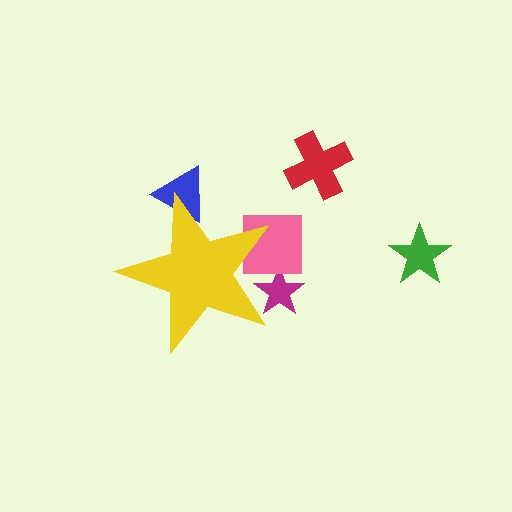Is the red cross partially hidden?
No, the red cross is fully visible.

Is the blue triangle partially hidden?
Yes, the blue triangle is partially hidden behind the yellow star.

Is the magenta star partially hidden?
Yes, the magenta star is partially hidden behind the yellow star.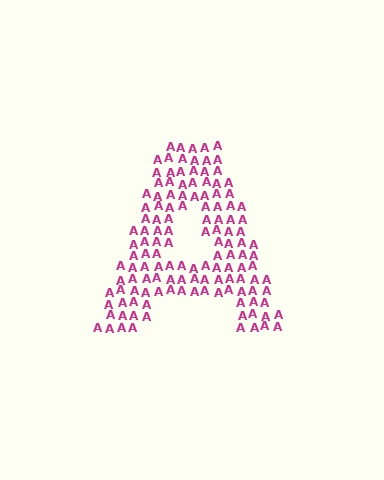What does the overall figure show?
The overall figure shows the letter A.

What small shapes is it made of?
It is made of small letter A's.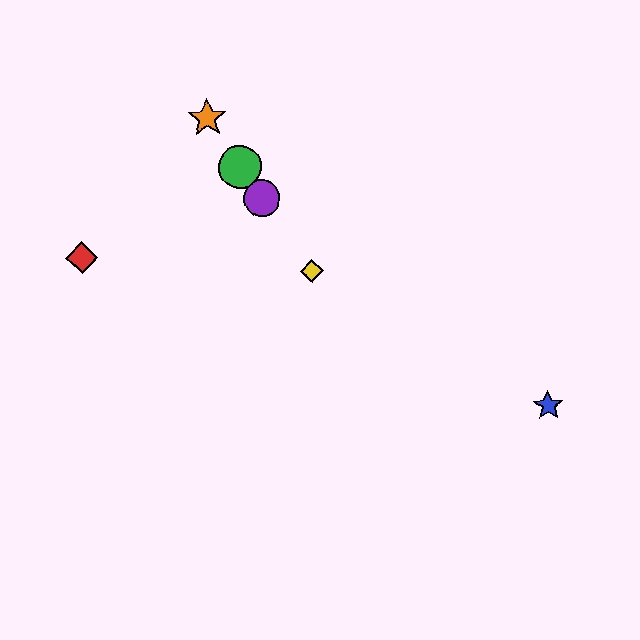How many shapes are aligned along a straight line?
4 shapes (the green circle, the yellow diamond, the purple circle, the orange star) are aligned along a straight line.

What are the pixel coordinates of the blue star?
The blue star is at (548, 406).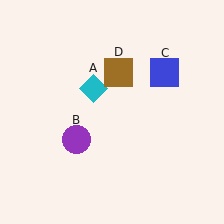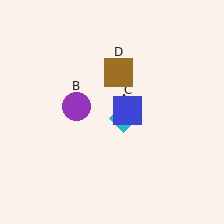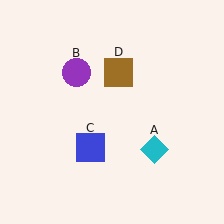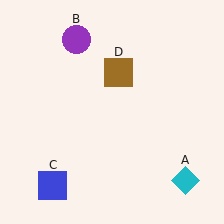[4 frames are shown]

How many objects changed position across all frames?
3 objects changed position: cyan diamond (object A), purple circle (object B), blue square (object C).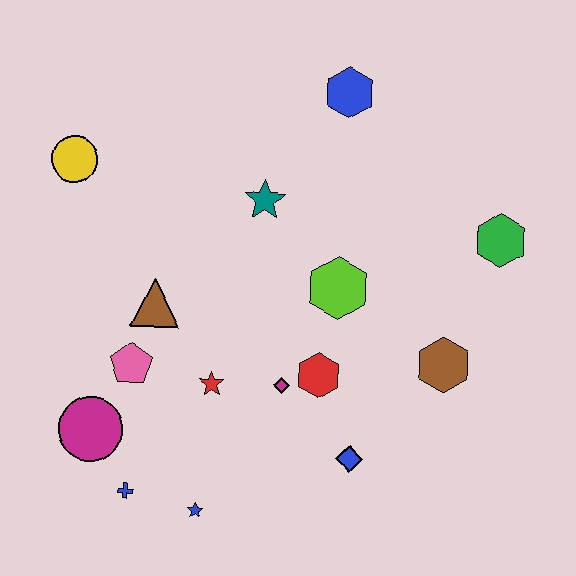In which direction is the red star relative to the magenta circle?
The red star is to the right of the magenta circle.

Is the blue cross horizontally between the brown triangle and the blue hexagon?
No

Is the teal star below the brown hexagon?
No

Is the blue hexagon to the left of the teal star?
No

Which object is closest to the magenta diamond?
The red hexagon is closest to the magenta diamond.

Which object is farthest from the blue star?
The blue hexagon is farthest from the blue star.